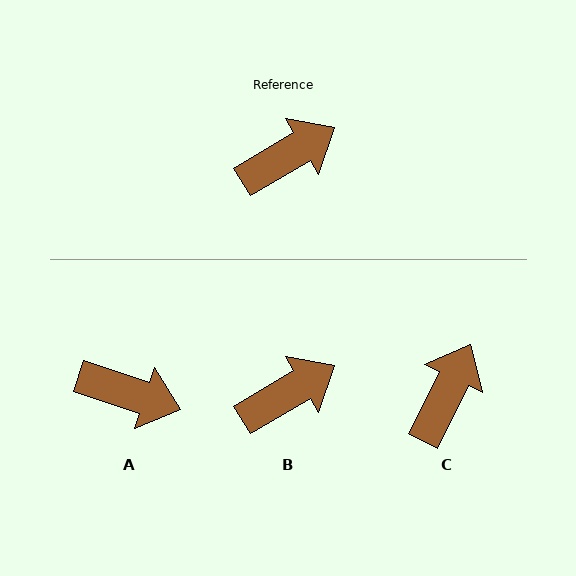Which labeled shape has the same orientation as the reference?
B.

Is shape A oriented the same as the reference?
No, it is off by about 49 degrees.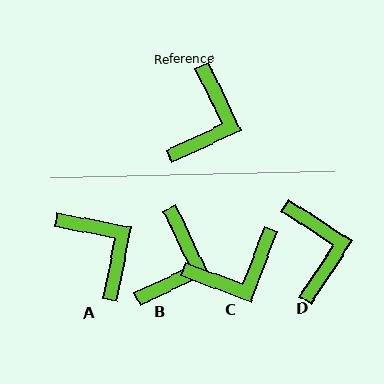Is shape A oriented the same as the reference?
No, it is off by about 54 degrees.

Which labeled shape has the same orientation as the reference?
B.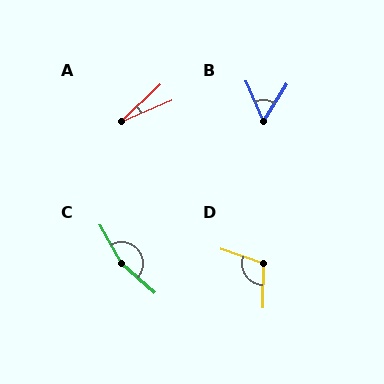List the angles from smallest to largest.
A (21°), B (56°), D (108°), C (161°).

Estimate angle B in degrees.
Approximately 56 degrees.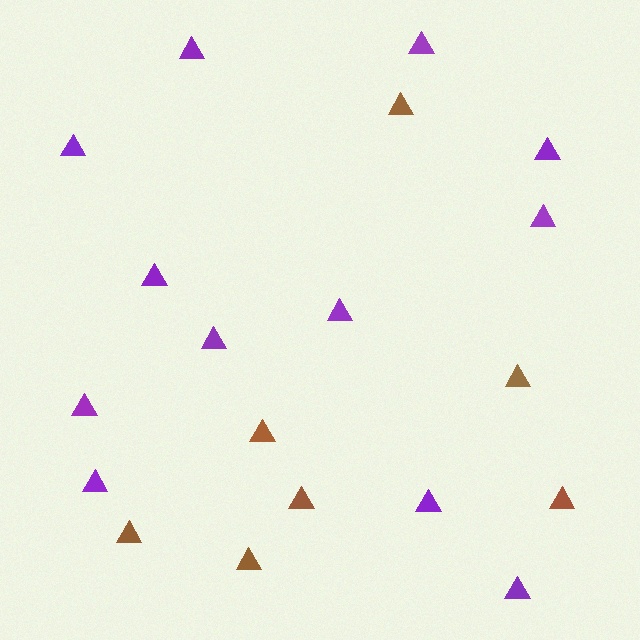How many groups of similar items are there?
There are 2 groups: one group of brown triangles (7) and one group of purple triangles (12).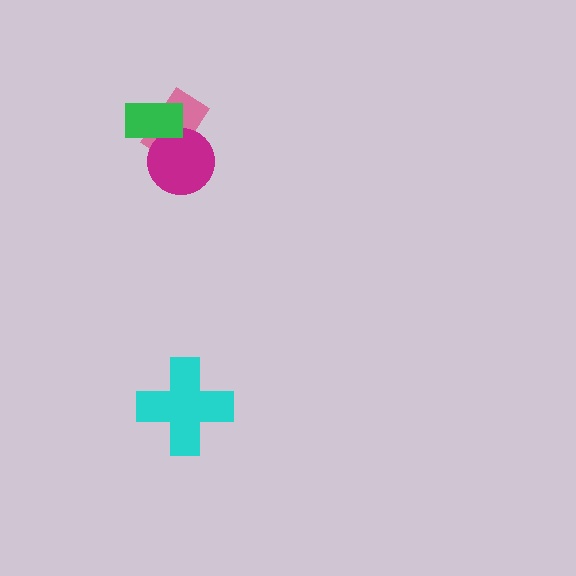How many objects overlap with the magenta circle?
2 objects overlap with the magenta circle.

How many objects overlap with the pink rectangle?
2 objects overlap with the pink rectangle.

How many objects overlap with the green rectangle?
2 objects overlap with the green rectangle.